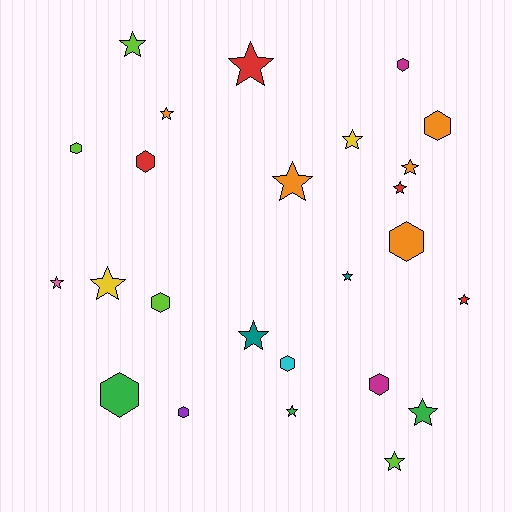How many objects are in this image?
There are 25 objects.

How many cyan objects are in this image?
There is 1 cyan object.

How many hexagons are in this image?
There are 10 hexagons.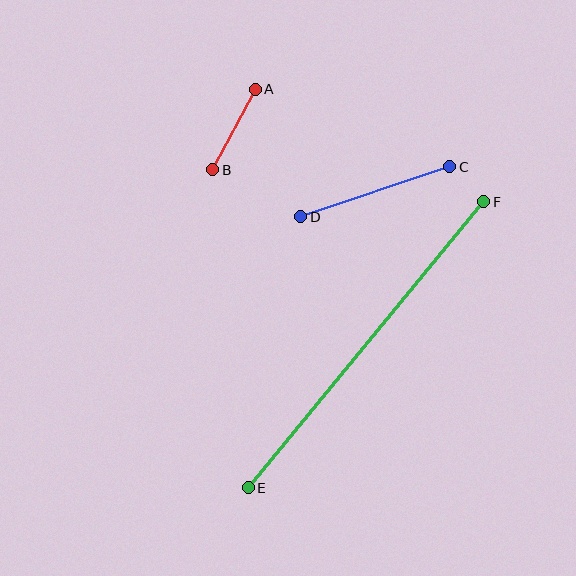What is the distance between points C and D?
The distance is approximately 157 pixels.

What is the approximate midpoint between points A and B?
The midpoint is at approximately (234, 130) pixels.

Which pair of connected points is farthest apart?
Points E and F are farthest apart.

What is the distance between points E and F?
The distance is approximately 370 pixels.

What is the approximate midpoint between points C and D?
The midpoint is at approximately (375, 192) pixels.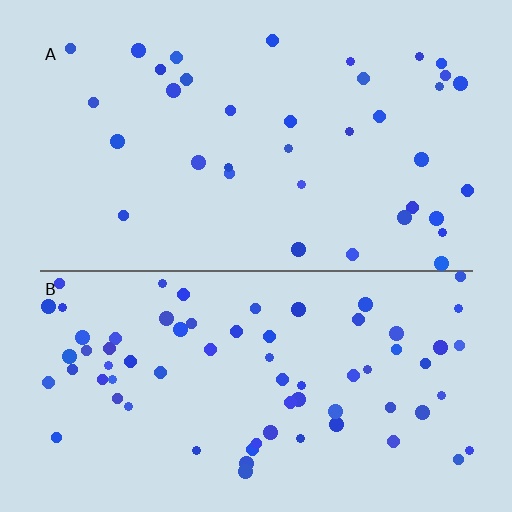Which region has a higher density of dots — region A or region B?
B (the bottom).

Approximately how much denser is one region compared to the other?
Approximately 1.9× — region B over region A.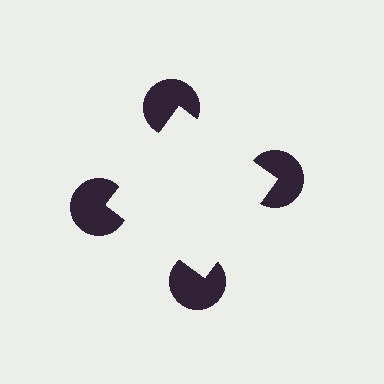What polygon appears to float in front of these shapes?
An illusory square — its edges are inferred from the aligned wedge cuts in the pac-man discs, not physically drawn.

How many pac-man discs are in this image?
There are 4 — one at each vertex of the illusory square.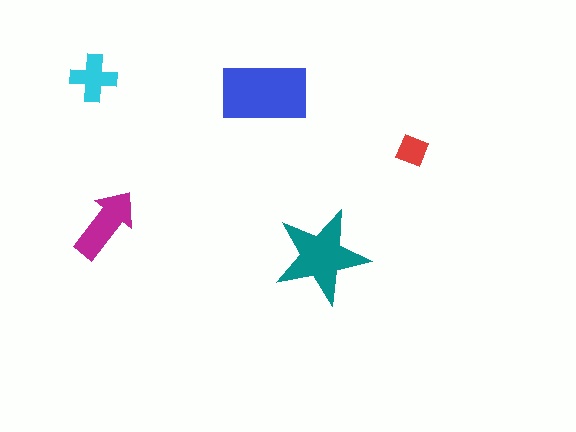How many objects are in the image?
There are 5 objects in the image.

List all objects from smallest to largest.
The red diamond, the cyan cross, the magenta arrow, the teal star, the blue rectangle.